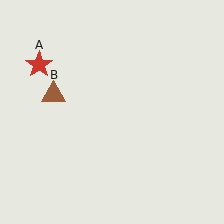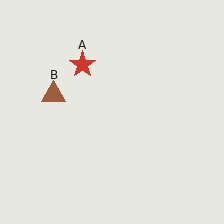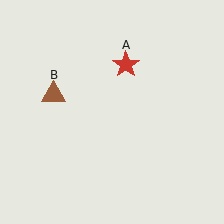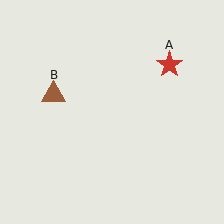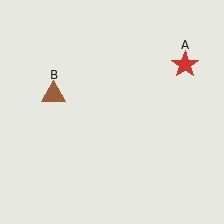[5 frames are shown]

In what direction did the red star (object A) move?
The red star (object A) moved right.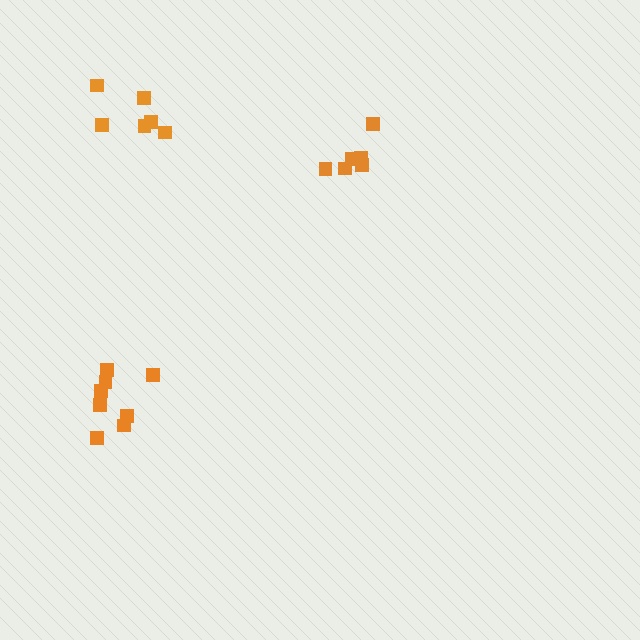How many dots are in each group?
Group 1: 6 dots, Group 2: 8 dots, Group 3: 6 dots (20 total).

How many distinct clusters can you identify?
There are 3 distinct clusters.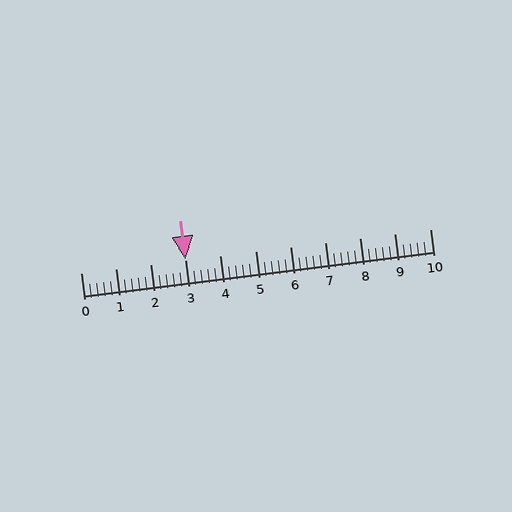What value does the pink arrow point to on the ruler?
The pink arrow points to approximately 3.0.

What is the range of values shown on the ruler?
The ruler shows values from 0 to 10.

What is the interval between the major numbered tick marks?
The major tick marks are spaced 1 units apart.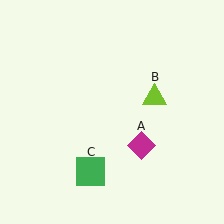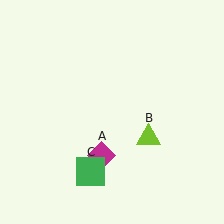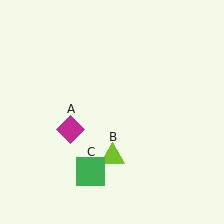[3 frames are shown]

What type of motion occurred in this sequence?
The magenta diamond (object A), lime triangle (object B) rotated clockwise around the center of the scene.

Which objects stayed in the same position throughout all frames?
Green square (object C) remained stationary.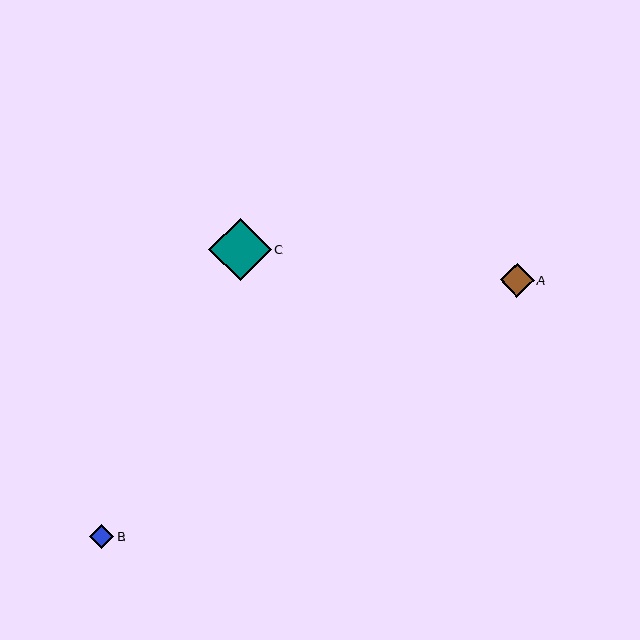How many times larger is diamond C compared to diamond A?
Diamond C is approximately 1.9 times the size of diamond A.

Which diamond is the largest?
Diamond C is the largest with a size of approximately 62 pixels.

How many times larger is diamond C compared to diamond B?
Diamond C is approximately 2.6 times the size of diamond B.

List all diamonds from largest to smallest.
From largest to smallest: C, A, B.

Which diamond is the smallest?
Diamond B is the smallest with a size of approximately 24 pixels.